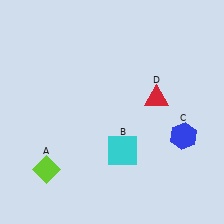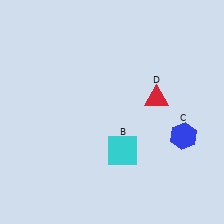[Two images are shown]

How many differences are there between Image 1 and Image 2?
There is 1 difference between the two images.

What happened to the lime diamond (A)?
The lime diamond (A) was removed in Image 2. It was in the bottom-left area of Image 1.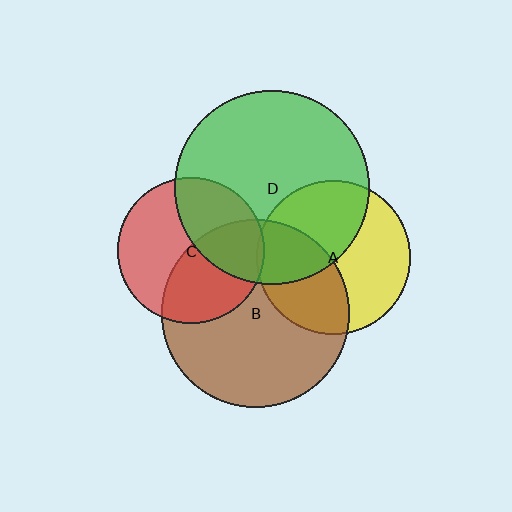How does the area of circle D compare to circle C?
Approximately 1.8 times.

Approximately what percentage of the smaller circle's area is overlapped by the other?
Approximately 40%.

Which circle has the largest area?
Circle D (green).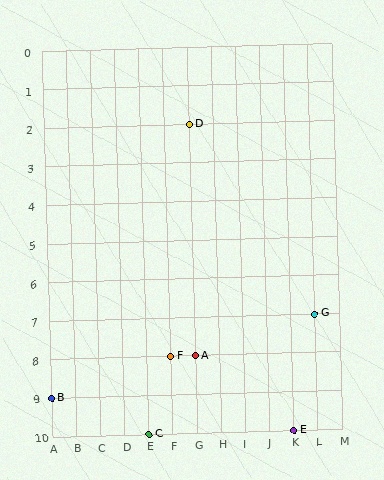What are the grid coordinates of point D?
Point D is at grid coordinates (G, 2).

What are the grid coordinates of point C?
Point C is at grid coordinates (E, 10).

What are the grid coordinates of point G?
Point G is at grid coordinates (L, 7).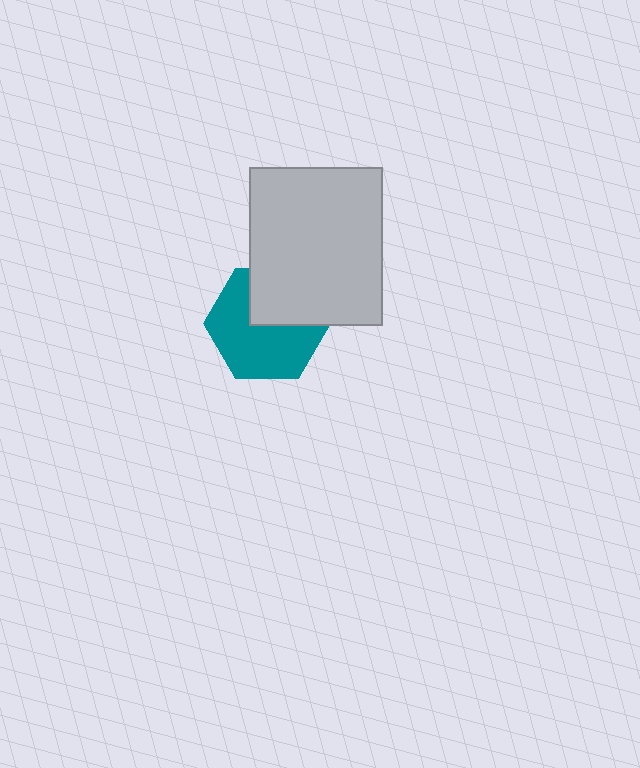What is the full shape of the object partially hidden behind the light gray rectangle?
The partially hidden object is a teal hexagon.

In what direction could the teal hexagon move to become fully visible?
The teal hexagon could move down. That would shift it out from behind the light gray rectangle entirely.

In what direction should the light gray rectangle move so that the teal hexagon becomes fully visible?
The light gray rectangle should move up. That is the shortest direction to clear the overlap and leave the teal hexagon fully visible.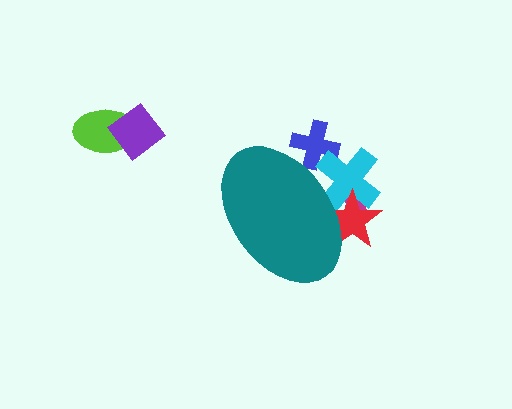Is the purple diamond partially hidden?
No, the purple diamond is fully visible.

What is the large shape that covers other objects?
A teal ellipse.